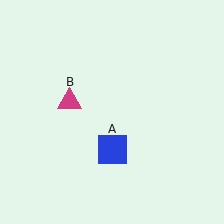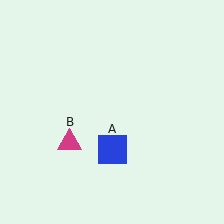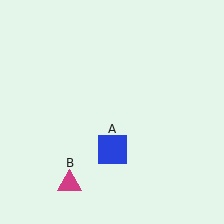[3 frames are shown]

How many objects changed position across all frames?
1 object changed position: magenta triangle (object B).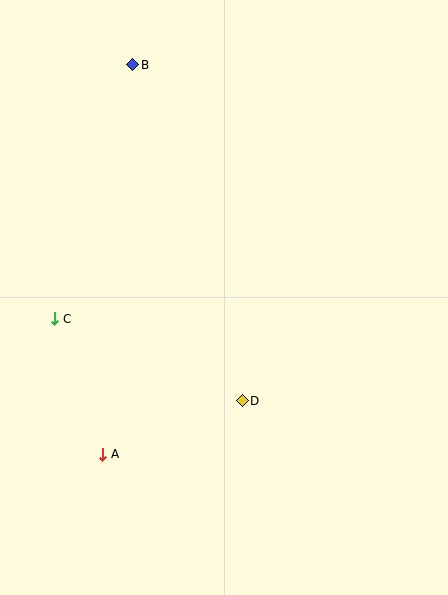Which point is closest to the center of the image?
Point D at (242, 401) is closest to the center.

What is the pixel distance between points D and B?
The distance between D and B is 354 pixels.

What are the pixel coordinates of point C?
Point C is at (55, 319).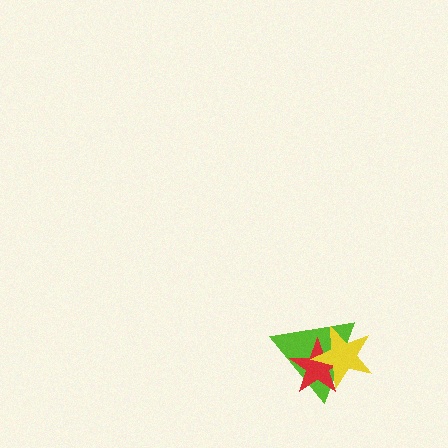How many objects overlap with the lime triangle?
2 objects overlap with the lime triangle.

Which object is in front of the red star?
The yellow star is in front of the red star.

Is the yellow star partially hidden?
No, no other shape covers it.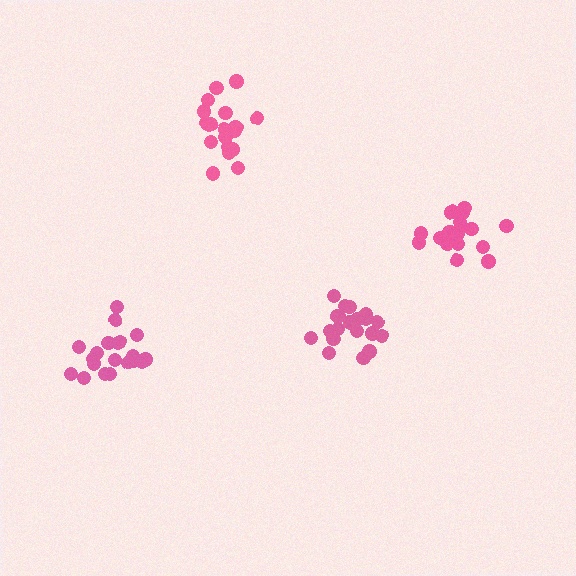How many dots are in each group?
Group 1: 19 dots, Group 2: 21 dots, Group 3: 18 dots, Group 4: 20 dots (78 total).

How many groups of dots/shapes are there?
There are 4 groups.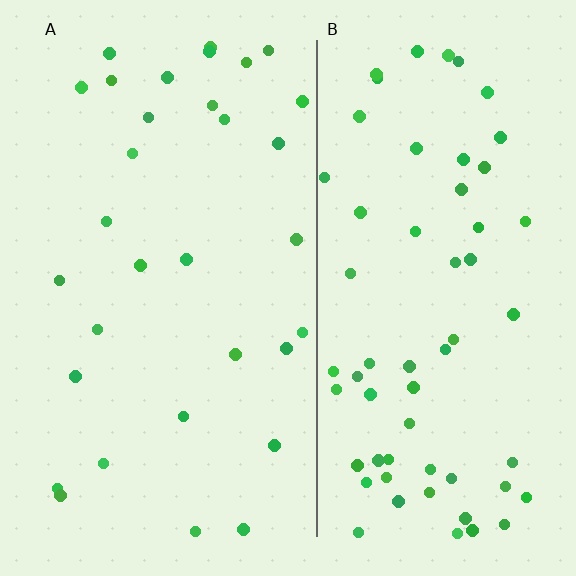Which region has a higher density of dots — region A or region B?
B (the right).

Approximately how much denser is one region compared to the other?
Approximately 2.0× — region B over region A.